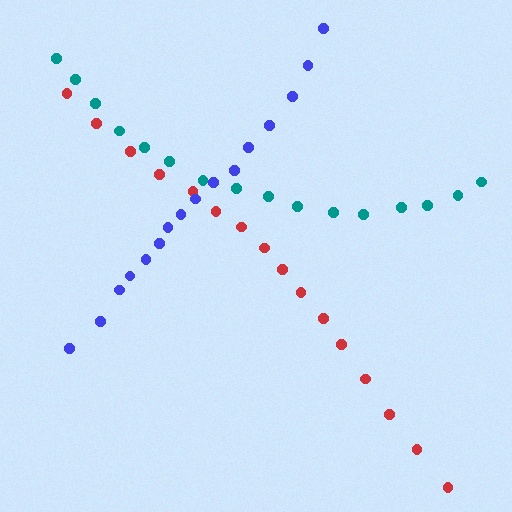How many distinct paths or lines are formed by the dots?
There are 3 distinct paths.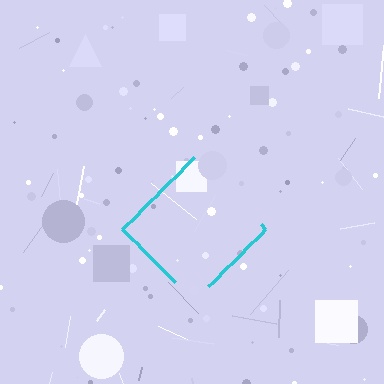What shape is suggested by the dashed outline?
The dashed outline suggests a diamond.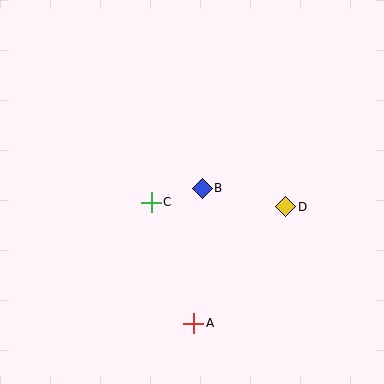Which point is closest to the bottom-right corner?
Point A is closest to the bottom-right corner.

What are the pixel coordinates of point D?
Point D is at (286, 207).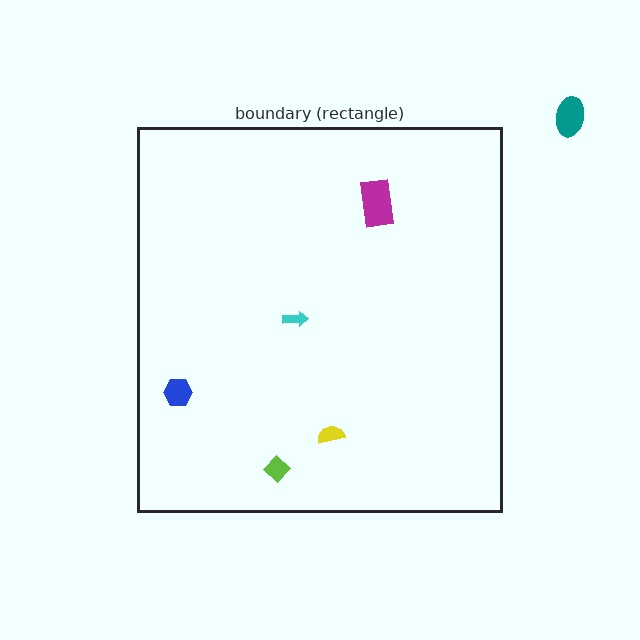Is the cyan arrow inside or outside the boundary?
Inside.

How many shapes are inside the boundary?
5 inside, 1 outside.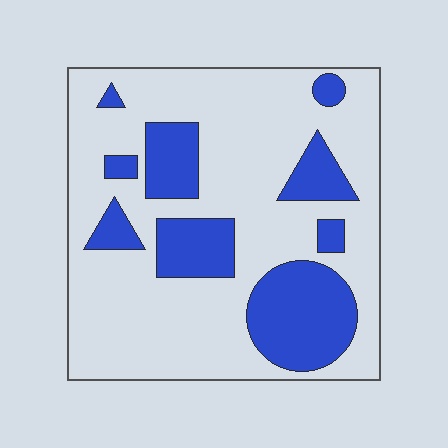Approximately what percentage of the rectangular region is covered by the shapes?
Approximately 25%.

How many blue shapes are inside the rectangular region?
9.